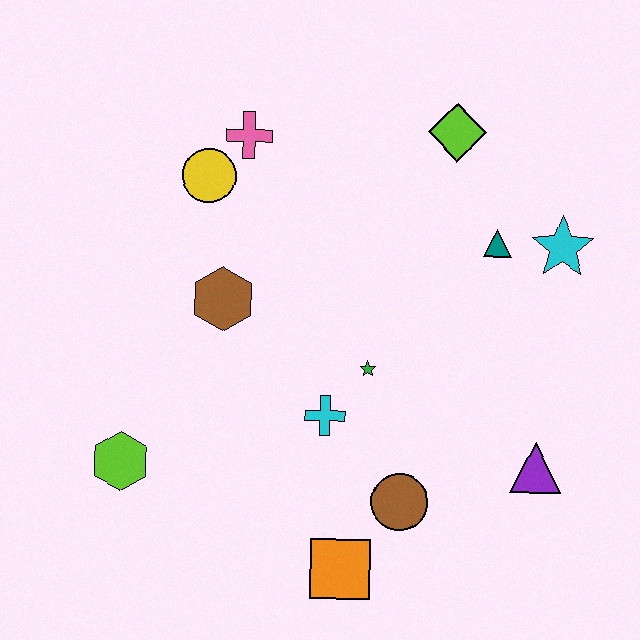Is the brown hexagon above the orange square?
Yes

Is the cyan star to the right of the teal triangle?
Yes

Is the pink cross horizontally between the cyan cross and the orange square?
No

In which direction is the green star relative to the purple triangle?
The green star is to the left of the purple triangle.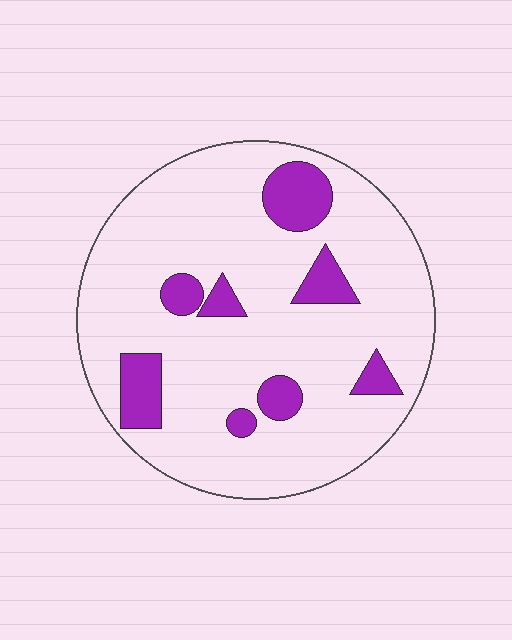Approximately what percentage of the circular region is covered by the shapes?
Approximately 15%.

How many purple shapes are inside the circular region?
8.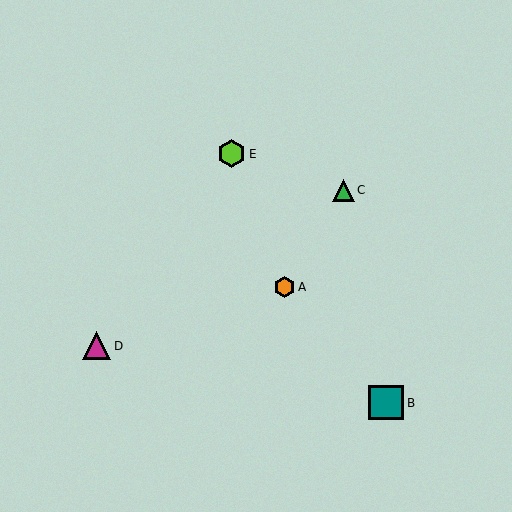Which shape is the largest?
The teal square (labeled B) is the largest.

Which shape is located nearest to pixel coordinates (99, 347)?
The magenta triangle (labeled D) at (97, 346) is nearest to that location.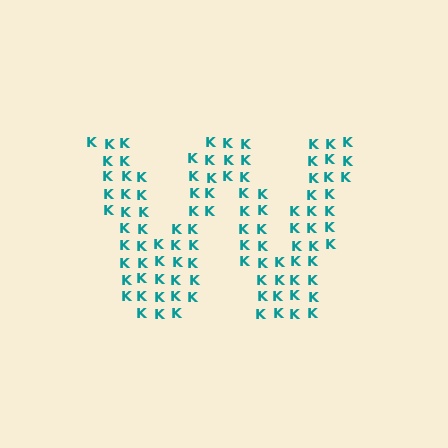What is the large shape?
The large shape is the letter W.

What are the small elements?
The small elements are letter K's.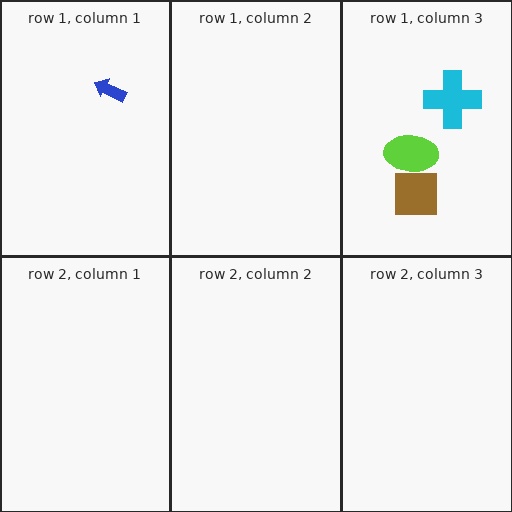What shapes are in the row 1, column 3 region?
The cyan cross, the lime ellipse, the brown square.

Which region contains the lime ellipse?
The row 1, column 3 region.